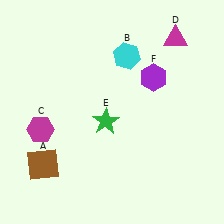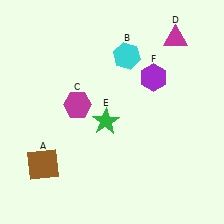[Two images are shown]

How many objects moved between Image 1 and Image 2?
1 object moved between the two images.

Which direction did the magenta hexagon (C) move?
The magenta hexagon (C) moved right.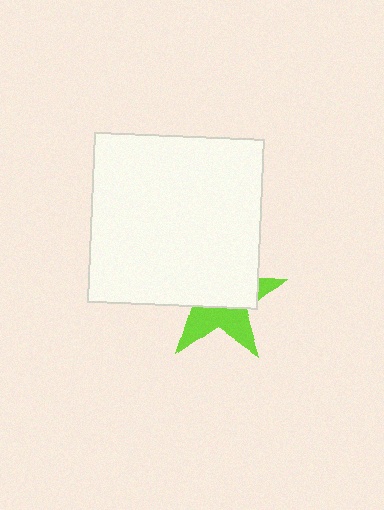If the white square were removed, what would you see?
You would see the complete lime star.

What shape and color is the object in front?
The object in front is a white square.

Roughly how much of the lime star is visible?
A small part of it is visible (roughly 41%).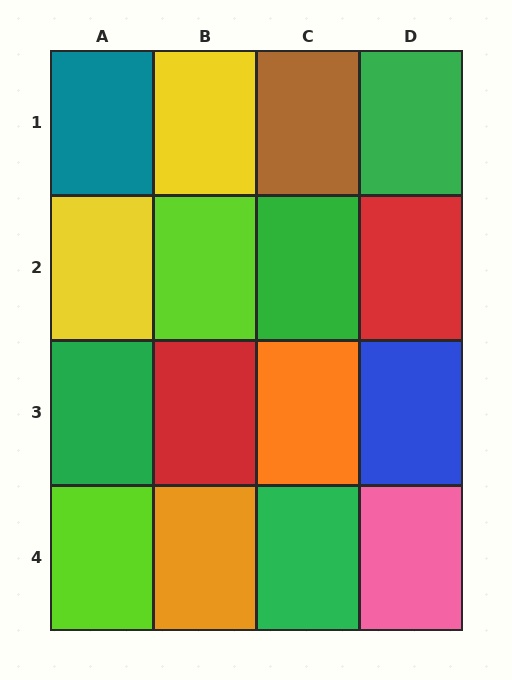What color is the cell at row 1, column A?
Teal.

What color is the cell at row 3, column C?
Orange.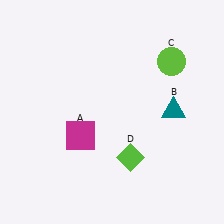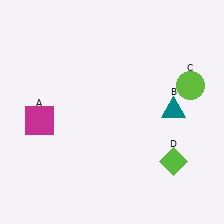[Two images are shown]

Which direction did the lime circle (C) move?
The lime circle (C) moved down.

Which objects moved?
The objects that moved are: the magenta square (A), the lime circle (C), the lime diamond (D).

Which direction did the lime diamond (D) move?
The lime diamond (D) moved right.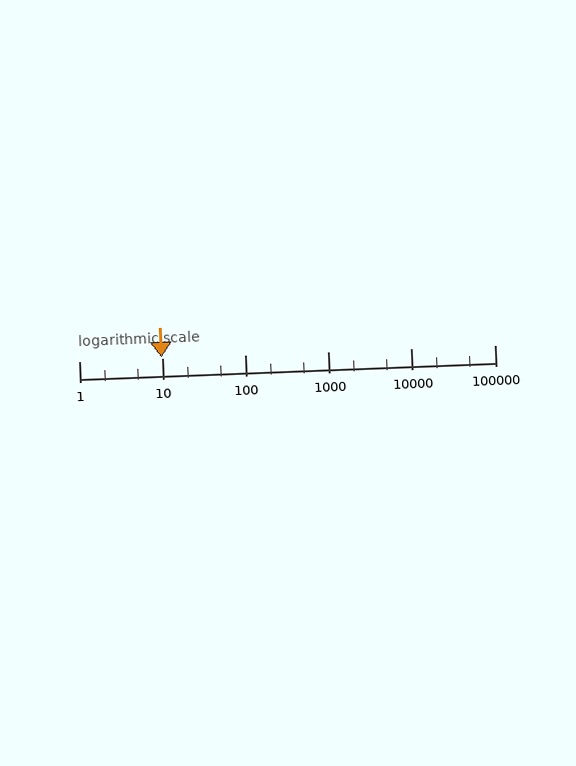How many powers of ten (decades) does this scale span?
The scale spans 5 decades, from 1 to 100000.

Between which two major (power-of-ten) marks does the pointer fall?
The pointer is between 1 and 10.